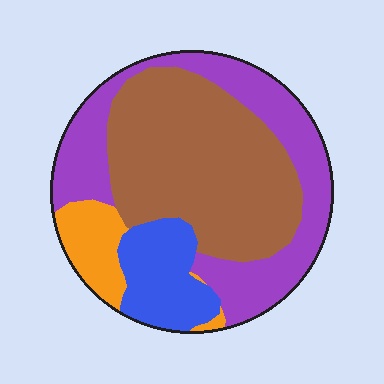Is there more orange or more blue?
Blue.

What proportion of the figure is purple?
Purple covers 34% of the figure.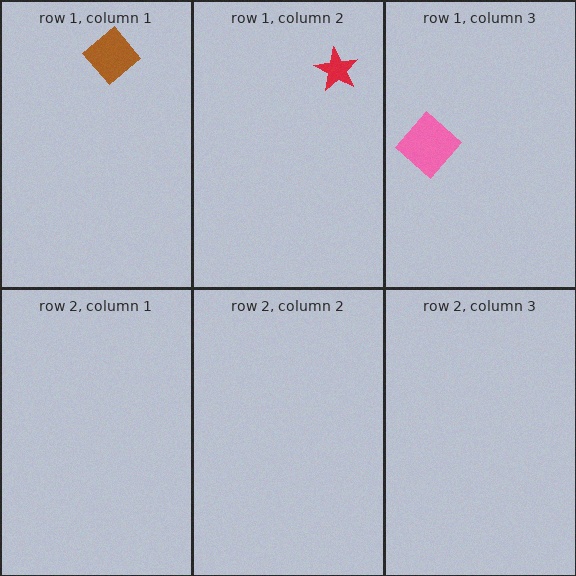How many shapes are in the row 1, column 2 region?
1.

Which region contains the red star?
The row 1, column 2 region.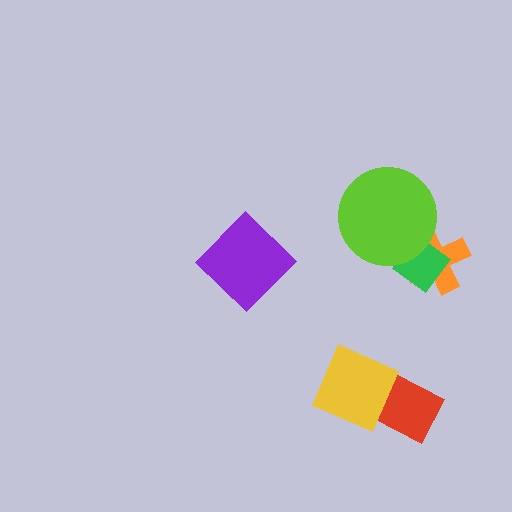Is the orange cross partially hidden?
Yes, it is partially covered by another shape.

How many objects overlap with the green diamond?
2 objects overlap with the green diamond.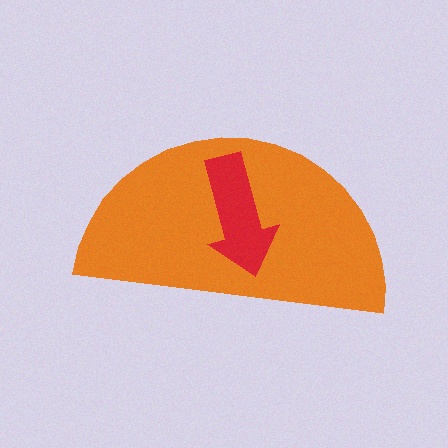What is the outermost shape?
The orange semicircle.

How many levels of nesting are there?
2.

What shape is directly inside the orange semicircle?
The red arrow.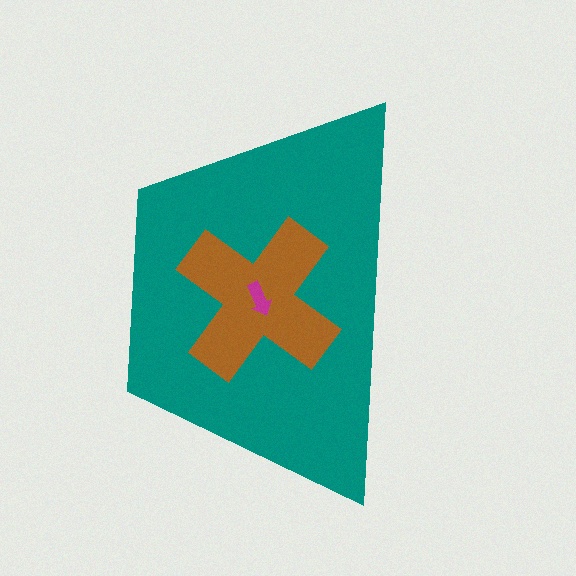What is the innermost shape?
The magenta arrow.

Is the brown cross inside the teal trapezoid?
Yes.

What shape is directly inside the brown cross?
The magenta arrow.